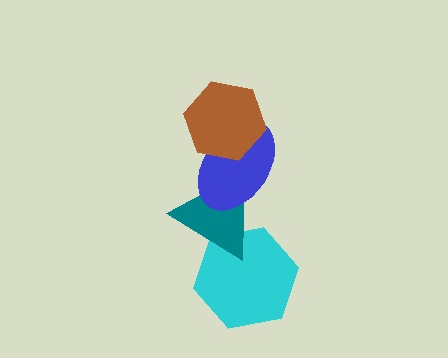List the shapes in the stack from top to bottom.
From top to bottom: the brown hexagon, the blue ellipse, the teal triangle, the cyan hexagon.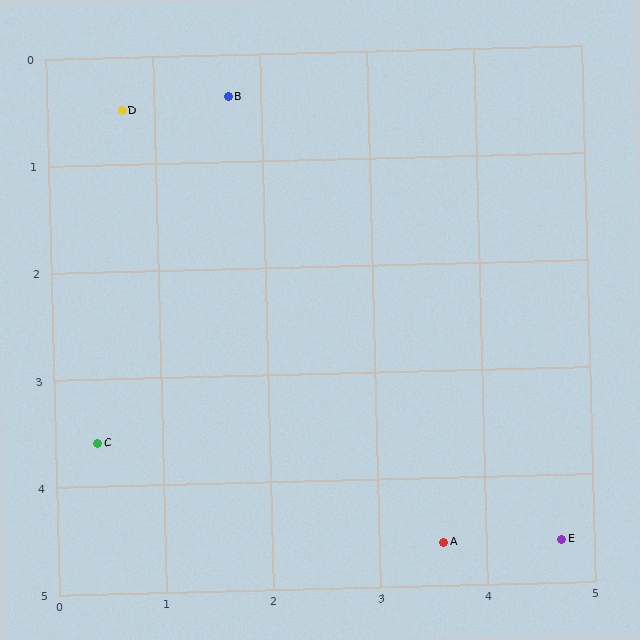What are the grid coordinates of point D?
Point D is at approximately (0.7, 0.5).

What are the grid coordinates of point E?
Point E is at approximately (4.7, 4.6).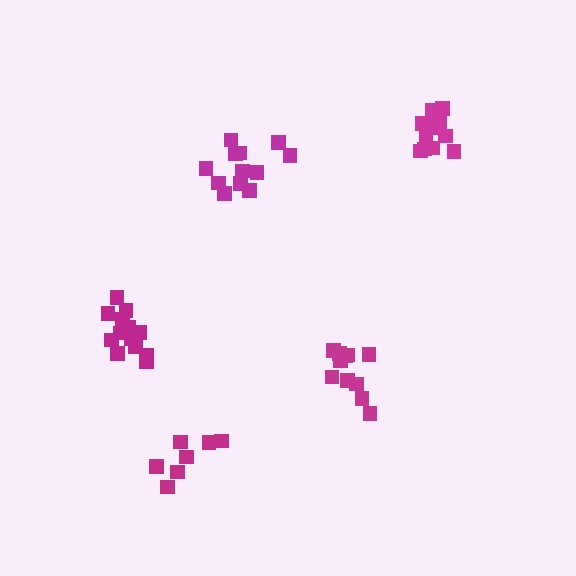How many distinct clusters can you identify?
There are 5 distinct clusters.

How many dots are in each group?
Group 1: 7 dots, Group 2: 11 dots, Group 3: 13 dots, Group 4: 12 dots, Group 5: 12 dots (55 total).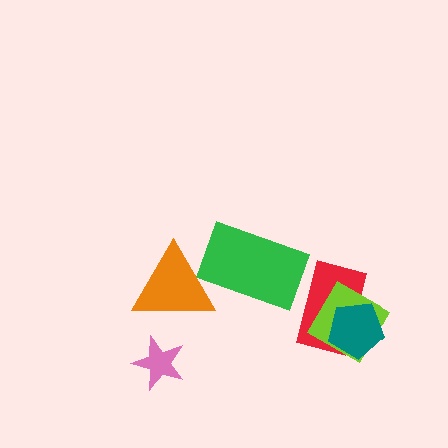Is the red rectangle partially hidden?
Yes, it is partially covered by another shape.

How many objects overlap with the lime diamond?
2 objects overlap with the lime diamond.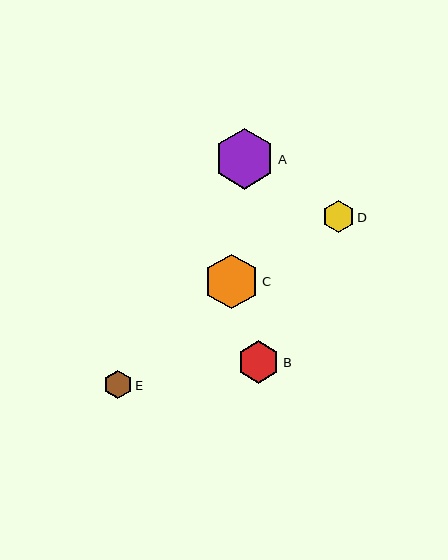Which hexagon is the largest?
Hexagon A is the largest with a size of approximately 61 pixels.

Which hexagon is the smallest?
Hexagon E is the smallest with a size of approximately 29 pixels.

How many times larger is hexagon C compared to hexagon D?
Hexagon C is approximately 1.7 times the size of hexagon D.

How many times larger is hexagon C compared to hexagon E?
Hexagon C is approximately 1.9 times the size of hexagon E.